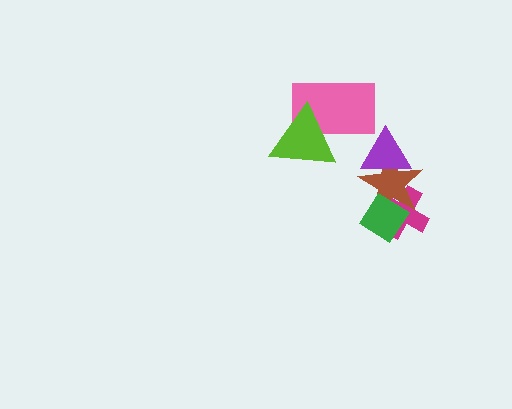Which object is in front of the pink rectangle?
The lime triangle is in front of the pink rectangle.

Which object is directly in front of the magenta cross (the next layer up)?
The brown star is directly in front of the magenta cross.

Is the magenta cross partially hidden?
Yes, it is partially covered by another shape.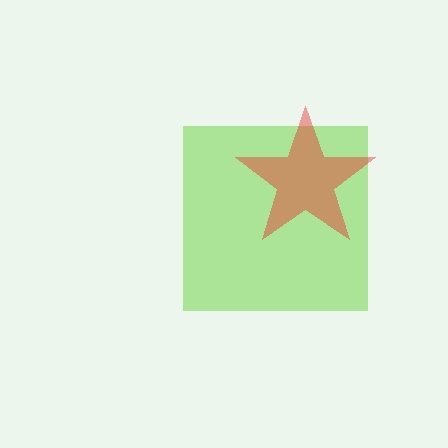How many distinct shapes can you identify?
There are 2 distinct shapes: a lime square, a red star.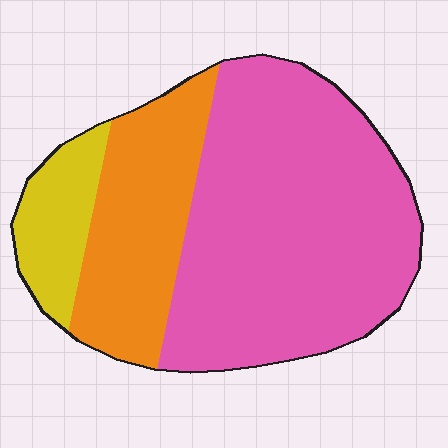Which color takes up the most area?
Pink, at roughly 60%.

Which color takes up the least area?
Yellow, at roughly 10%.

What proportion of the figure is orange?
Orange takes up about one quarter (1/4) of the figure.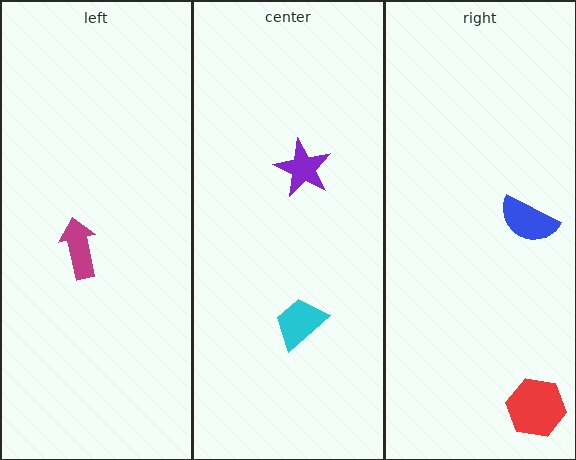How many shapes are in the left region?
1.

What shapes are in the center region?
The cyan trapezoid, the purple star.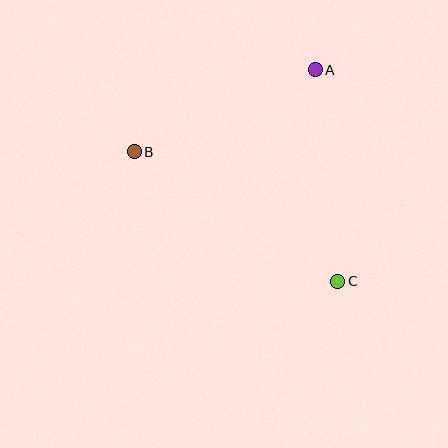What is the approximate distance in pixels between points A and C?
The distance between A and C is approximately 213 pixels.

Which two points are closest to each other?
Points A and B are closest to each other.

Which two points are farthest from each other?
Points B and C are farthest from each other.